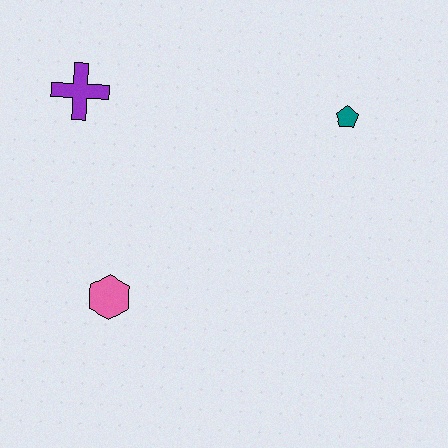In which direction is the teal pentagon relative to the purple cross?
The teal pentagon is to the right of the purple cross.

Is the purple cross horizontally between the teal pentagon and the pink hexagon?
No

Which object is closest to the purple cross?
The pink hexagon is closest to the purple cross.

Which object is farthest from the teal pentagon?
The pink hexagon is farthest from the teal pentagon.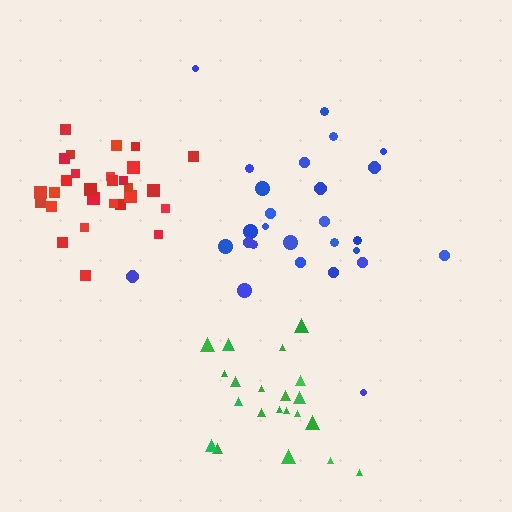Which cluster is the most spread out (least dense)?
Blue.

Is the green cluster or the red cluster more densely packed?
Red.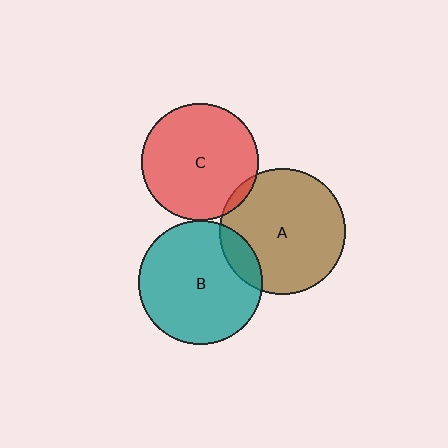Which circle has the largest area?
Circle A (brown).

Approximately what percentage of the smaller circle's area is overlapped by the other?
Approximately 5%.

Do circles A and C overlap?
Yes.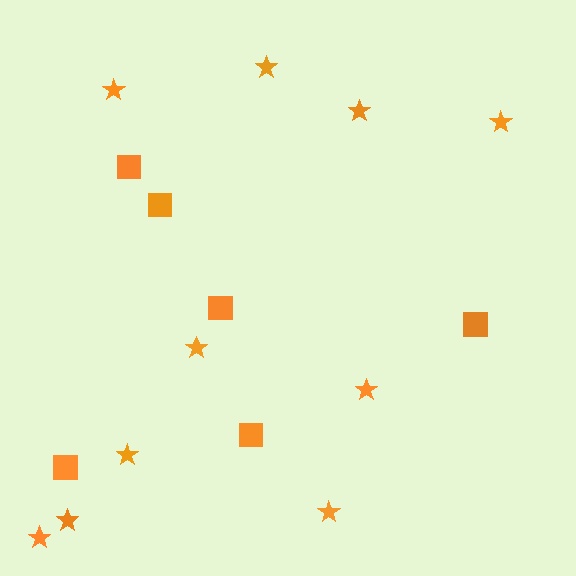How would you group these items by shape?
There are 2 groups: one group of squares (6) and one group of stars (10).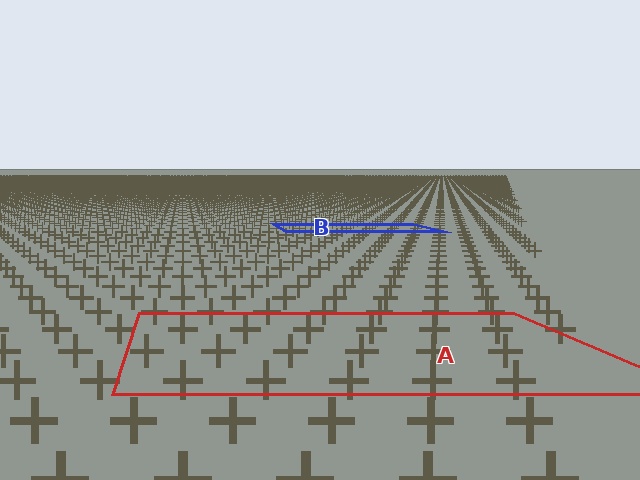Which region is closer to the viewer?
Region A is closer. The texture elements there are larger and more spread out.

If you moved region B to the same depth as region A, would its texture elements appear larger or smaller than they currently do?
They would appear larger. At a closer depth, the same texture elements are projected at a bigger on-screen size.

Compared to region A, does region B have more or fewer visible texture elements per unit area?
Region B has more texture elements per unit area — they are packed more densely because it is farther away.